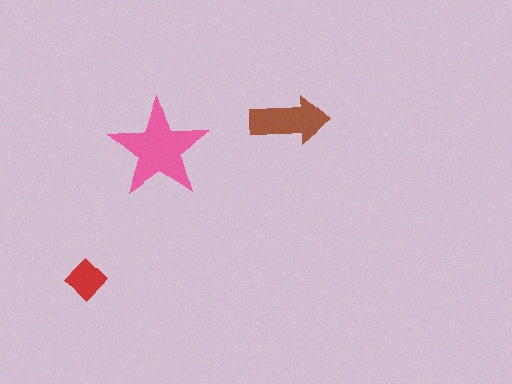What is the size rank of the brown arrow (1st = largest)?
2nd.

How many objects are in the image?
There are 3 objects in the image.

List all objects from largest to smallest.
The pink star, the brown arrow, the red diamond.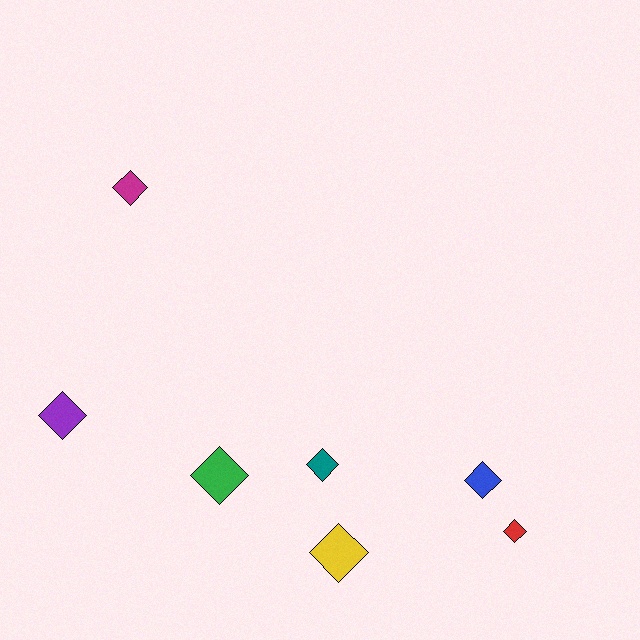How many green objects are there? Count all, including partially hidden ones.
There is 1 green object.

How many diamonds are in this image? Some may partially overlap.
There are 7 diamonds.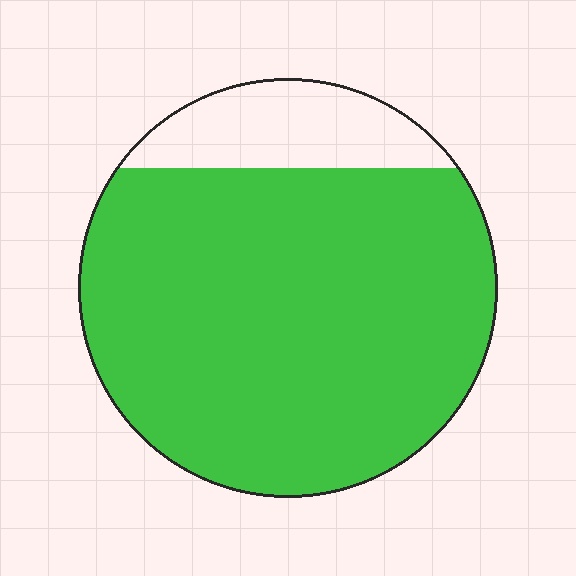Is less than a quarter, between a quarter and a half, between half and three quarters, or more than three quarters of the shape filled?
More than three quarters.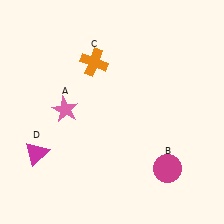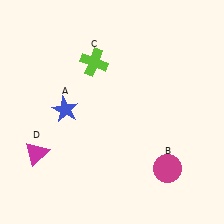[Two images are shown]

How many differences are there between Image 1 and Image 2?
There are 2 differences between the two images.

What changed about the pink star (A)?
In Image 1, A is pink. In Image 2, it changed to blue.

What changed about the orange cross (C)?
In Image 1, C is orange. In Image 2, it changed to lime.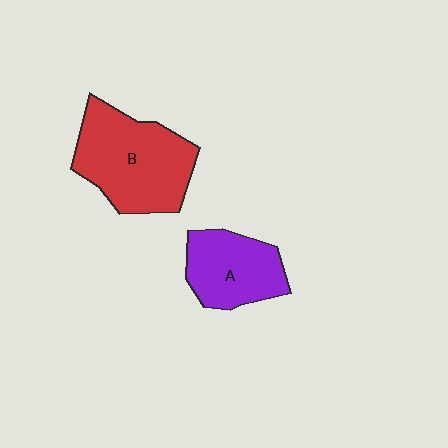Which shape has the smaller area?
Shape A (purple).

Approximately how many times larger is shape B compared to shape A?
Approximately 1.5 times.